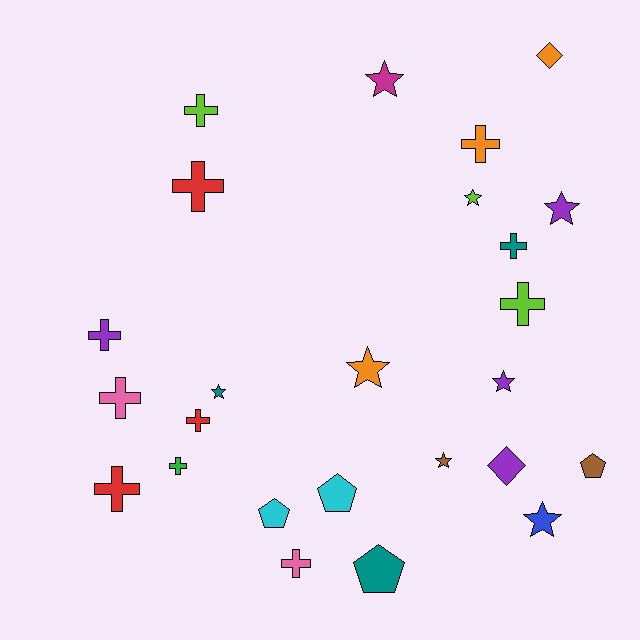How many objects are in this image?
There are 25 objects.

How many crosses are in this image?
There are 11 crosses.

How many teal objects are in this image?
There are 3 teal objects.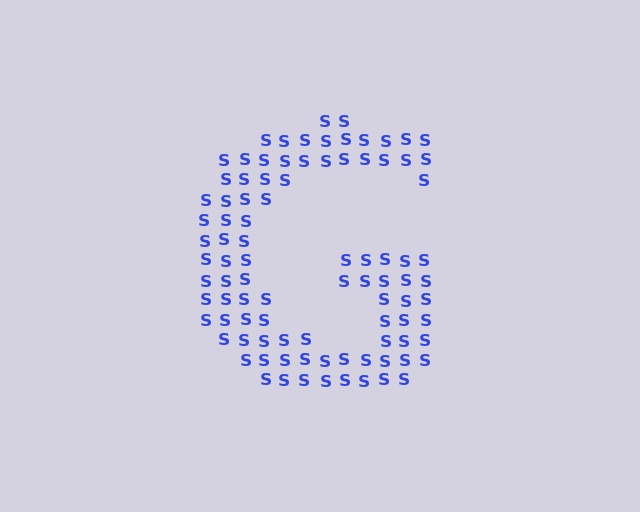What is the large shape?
The large shape is the letter G.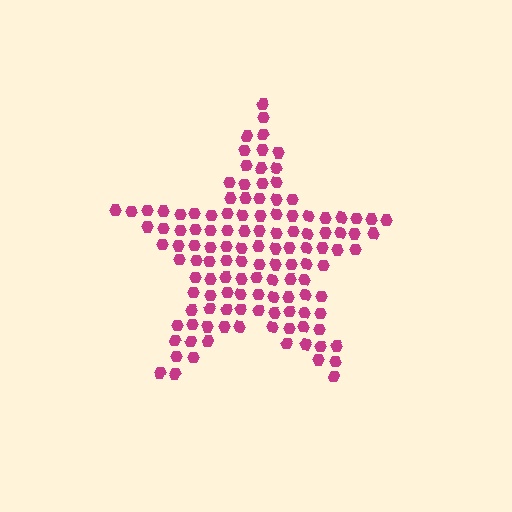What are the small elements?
The small elements are hexagons.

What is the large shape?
The large shape is a star.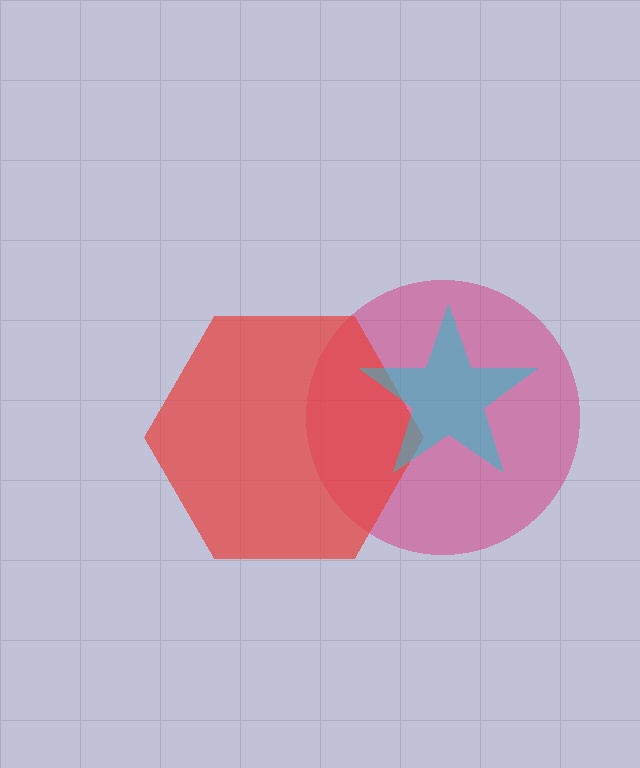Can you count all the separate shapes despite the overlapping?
Yes, there are 3 separate shapes.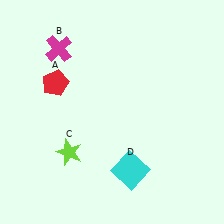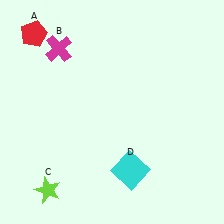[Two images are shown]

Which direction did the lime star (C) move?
The lime star (C) moved down.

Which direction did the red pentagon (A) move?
The red pentagon (A) moved up.